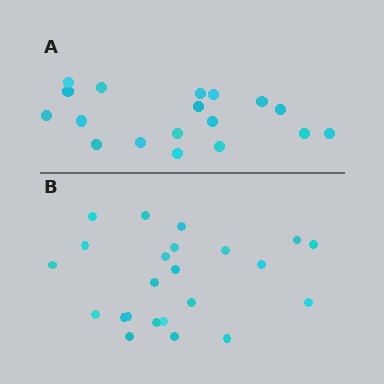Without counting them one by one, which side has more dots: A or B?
Region B (the bottom region) has more dots.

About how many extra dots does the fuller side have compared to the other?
Region B has about 5 more dots than region A.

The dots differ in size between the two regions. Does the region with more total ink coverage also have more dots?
No. Region A has more total ink coverage because its dots are larger, but region B actually contains more individual dots. Total area can be misleading — the number of items is what matters here.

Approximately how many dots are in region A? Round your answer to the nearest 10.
About 20 dots. (The exact count is 18, which rounds to 20.)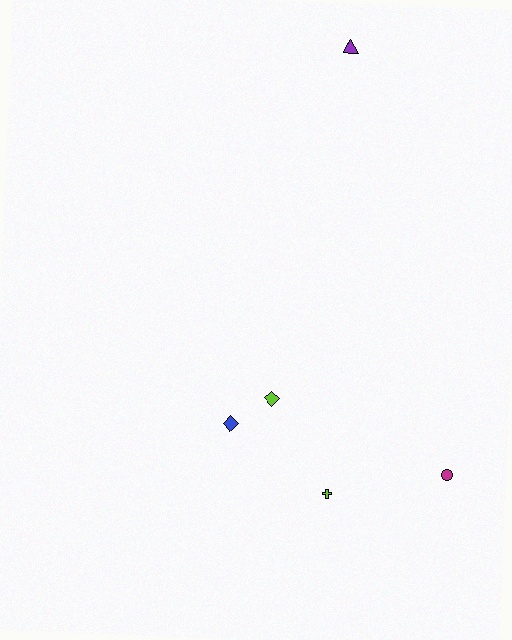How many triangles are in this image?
There is 1 triangle.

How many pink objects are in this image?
There are no pink objects.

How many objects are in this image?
There are 5 objects.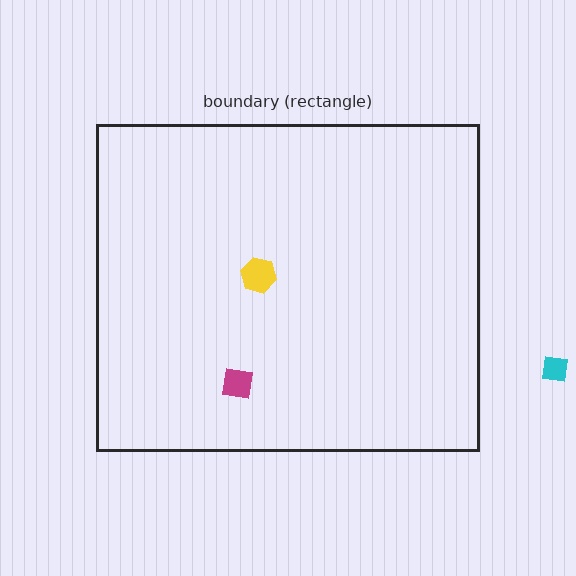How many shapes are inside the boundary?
2 inside, 1 outside.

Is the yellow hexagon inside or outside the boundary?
Inside.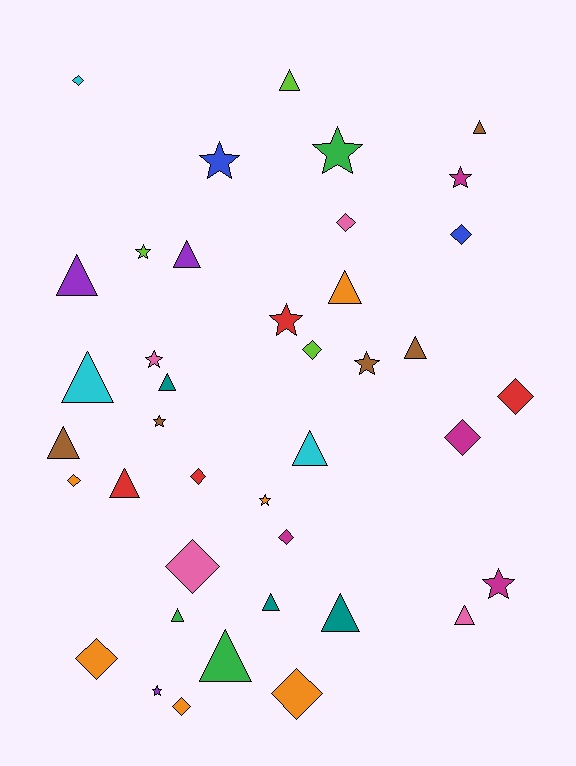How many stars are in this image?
There are 11 stars.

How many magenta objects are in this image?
There are 4 magenta objects.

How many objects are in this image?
There are 40 objects.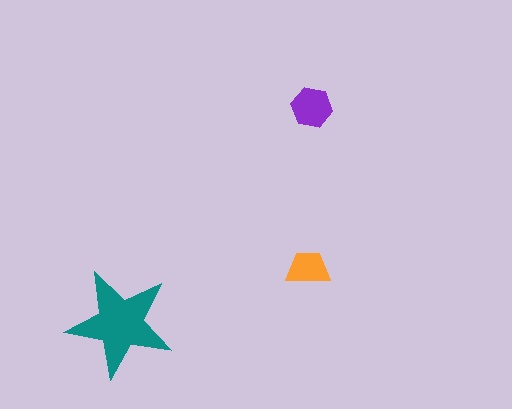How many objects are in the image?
There are 3 objects in the image.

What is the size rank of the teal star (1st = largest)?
1st.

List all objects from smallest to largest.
The orange trapezoid, the purple hexagon, the teal star.